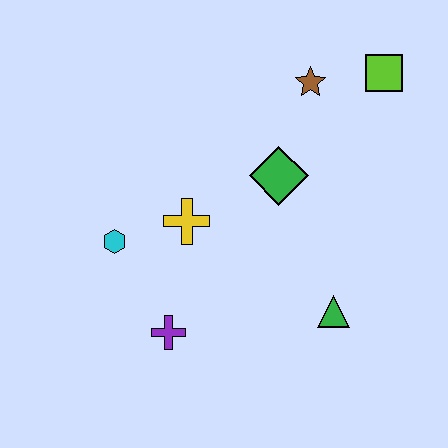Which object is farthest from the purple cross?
The lime square is farthest from the purple cross.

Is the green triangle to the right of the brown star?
Yes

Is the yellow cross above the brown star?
No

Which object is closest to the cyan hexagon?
The yellow cross is closest to the cyan hexagon.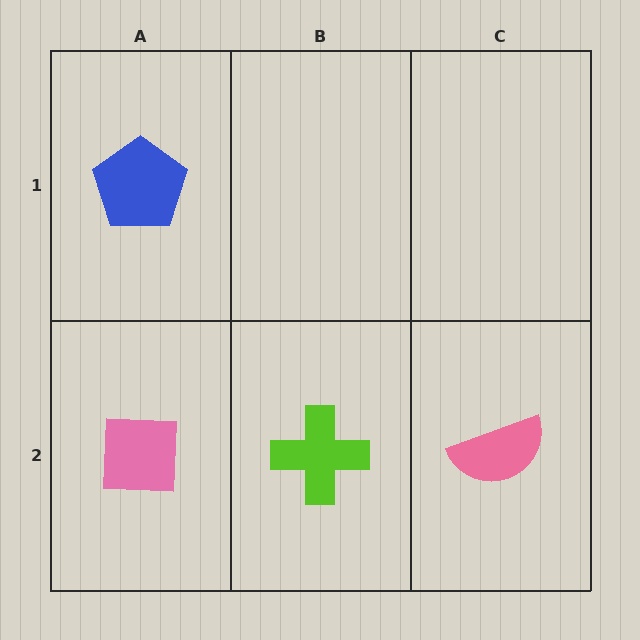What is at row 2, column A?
A pink square.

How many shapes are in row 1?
1 shape.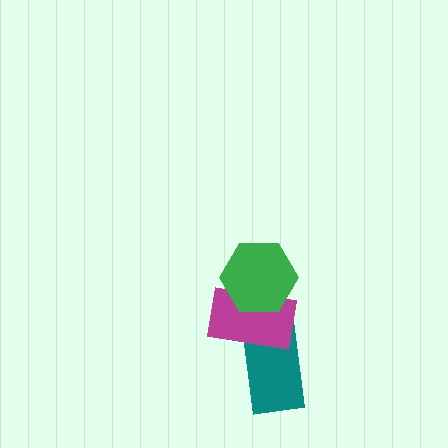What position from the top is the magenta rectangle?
The magenta rectangle is 2nd from the top.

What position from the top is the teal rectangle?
The teal rectangle is 3rd from the top.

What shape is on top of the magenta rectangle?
The green hexagon is on top of the magenta rectangle.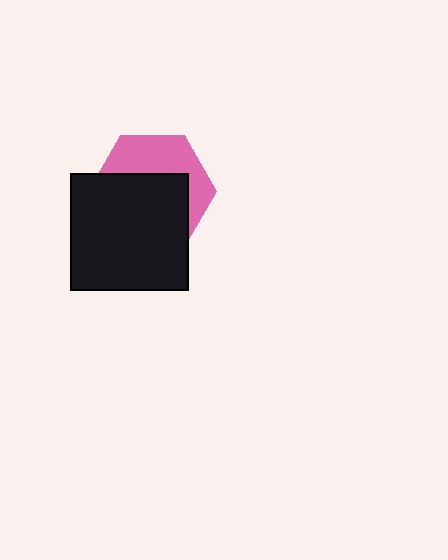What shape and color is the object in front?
The object in front is a black square.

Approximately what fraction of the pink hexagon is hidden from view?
Roughly 60% of the pink hexagon is hidden behind the black square.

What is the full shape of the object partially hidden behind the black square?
The partially hidden object is a pink hexagon.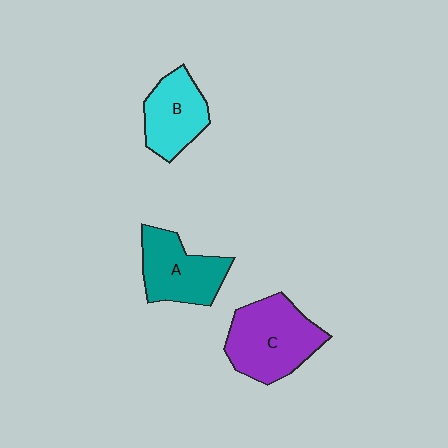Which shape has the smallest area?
Shape B (cyan).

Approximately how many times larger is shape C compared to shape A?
Approximately 1.3 times.